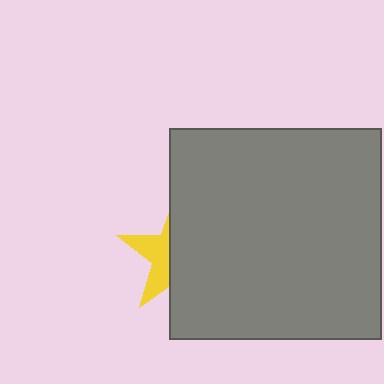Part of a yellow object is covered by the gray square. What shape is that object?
It is a star.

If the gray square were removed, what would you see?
You would see the complete yellow star.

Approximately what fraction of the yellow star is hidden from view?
Roughly 62% of the yellow star is hidden behind the gray square.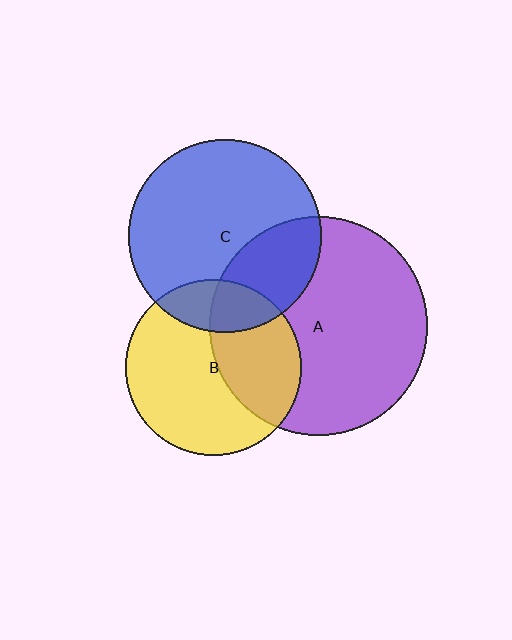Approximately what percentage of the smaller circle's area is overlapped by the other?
Approximately 30%.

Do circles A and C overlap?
Yes.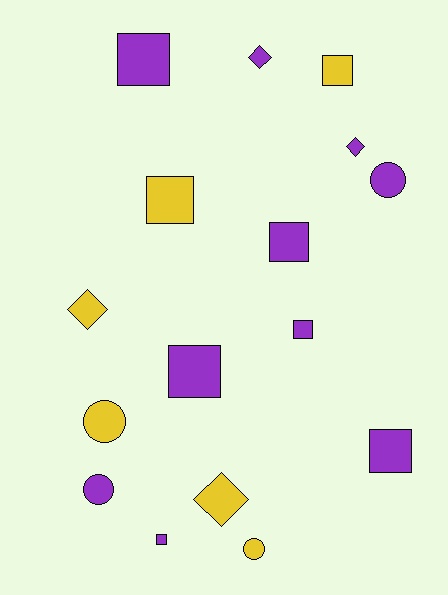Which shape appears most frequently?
Square, with 8 objects.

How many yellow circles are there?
There are 2 yellow circles.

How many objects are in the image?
There are 16 objects.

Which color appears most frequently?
Purple, with 10 objects.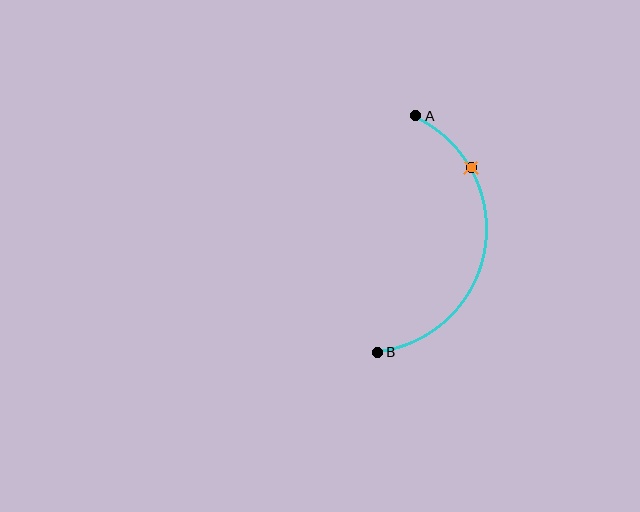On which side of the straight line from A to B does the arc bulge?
The arc bulges to the right of the straight line connecting A and B.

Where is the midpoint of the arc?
The arc midpoint is the point on the curve farthest from the straight line joining A and B. It sits to the right of that line.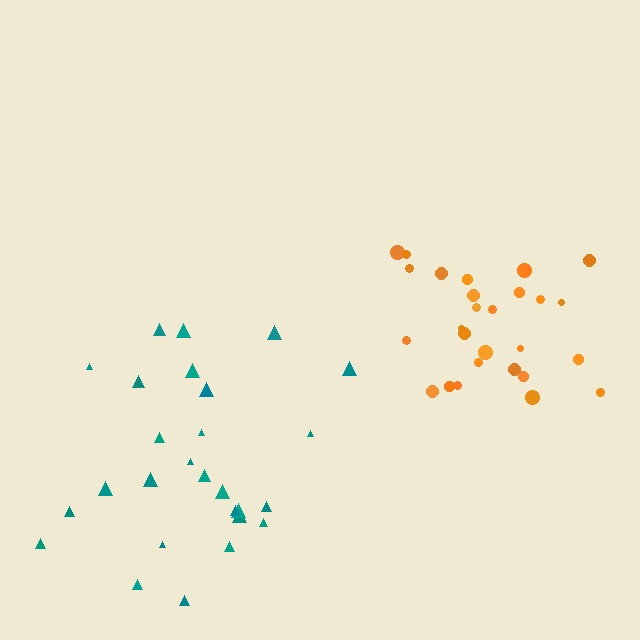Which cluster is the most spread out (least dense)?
Teal.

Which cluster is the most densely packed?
Orange.